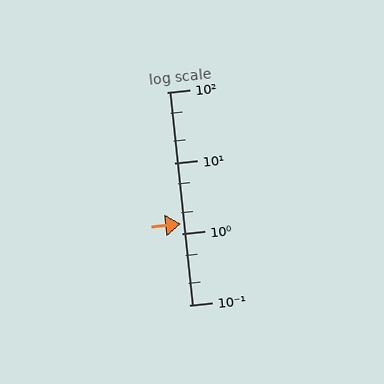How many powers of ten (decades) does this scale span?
The scale spans 3 decades, from 0.1 to 100.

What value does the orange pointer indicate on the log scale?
The pointer indicates approximately 1.4.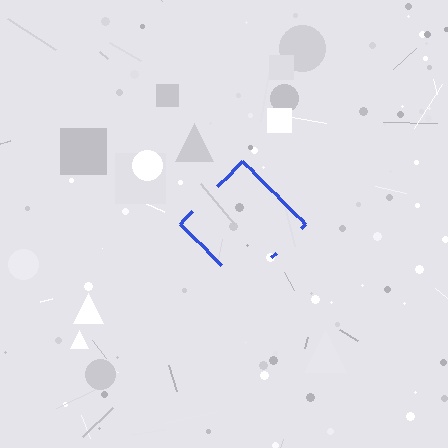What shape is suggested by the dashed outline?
The dashed outline suggests a diamond.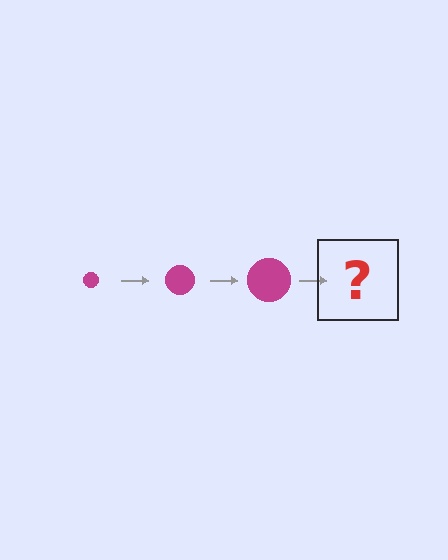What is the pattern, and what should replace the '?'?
The pattern is that the circle gets progressively larger each step. The '?' should be a magenta circle, larger than the previous one.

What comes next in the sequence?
The next element should be a magenta circle, larger than the previous one.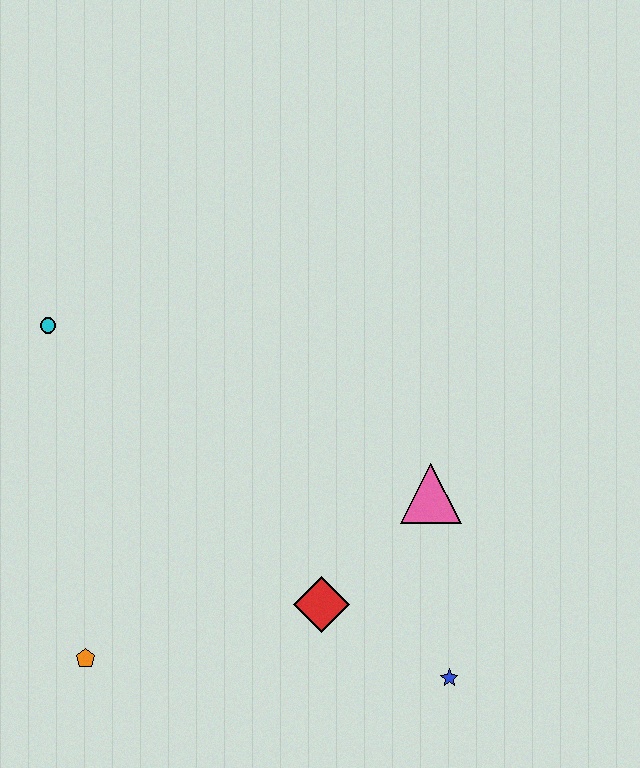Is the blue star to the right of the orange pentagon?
Yes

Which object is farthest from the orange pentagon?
The pink triangle is farthest from the orange pentagon.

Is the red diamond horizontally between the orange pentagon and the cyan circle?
No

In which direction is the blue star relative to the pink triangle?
The blue star is below the pink triangle.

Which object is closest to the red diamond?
The blue star is closest to the red diamond.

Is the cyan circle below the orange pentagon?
No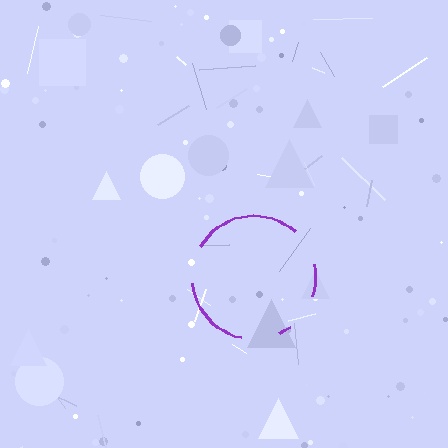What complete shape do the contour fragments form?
The contour fragments form a circle.